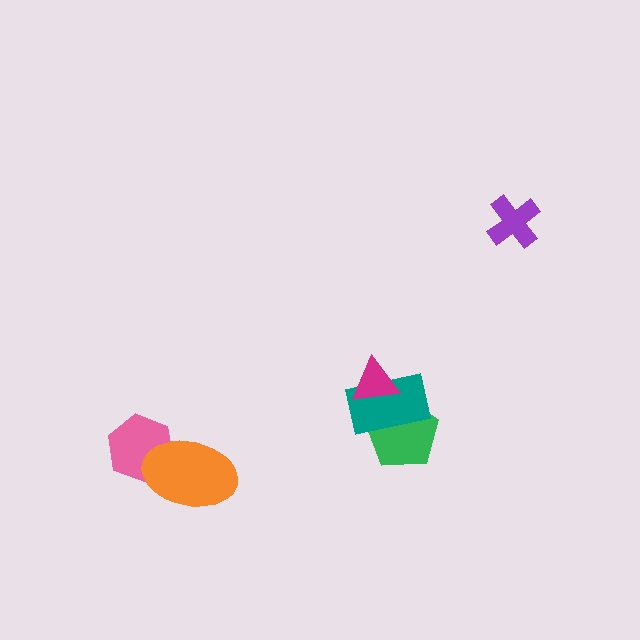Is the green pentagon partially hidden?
Yes, it is partially covered by another shape.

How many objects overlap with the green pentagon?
2 objects overlap with the green pentagon.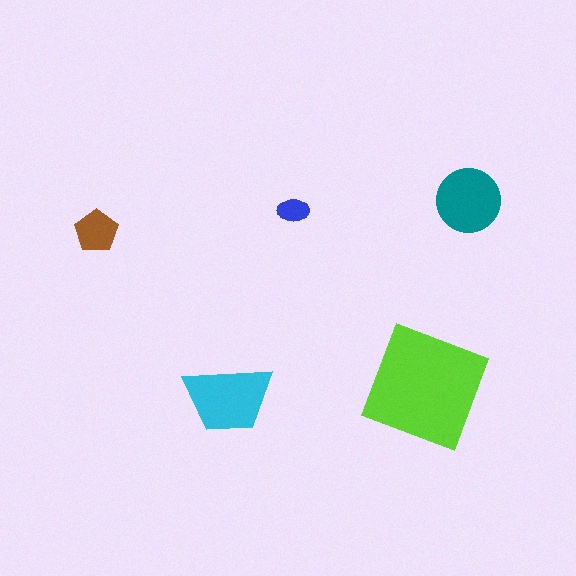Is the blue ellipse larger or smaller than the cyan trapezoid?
Smaller.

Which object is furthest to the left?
The brown pentagon is leftmost.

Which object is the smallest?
The blue ellipse.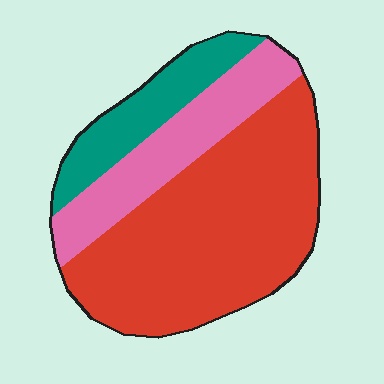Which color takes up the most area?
Red, at roughly 60%.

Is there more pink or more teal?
Pink.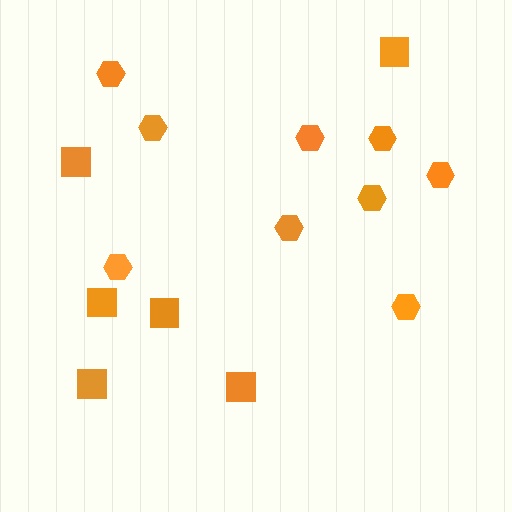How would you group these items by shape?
There are 2 groups: one group of hexagons (9) and one group of squares (6).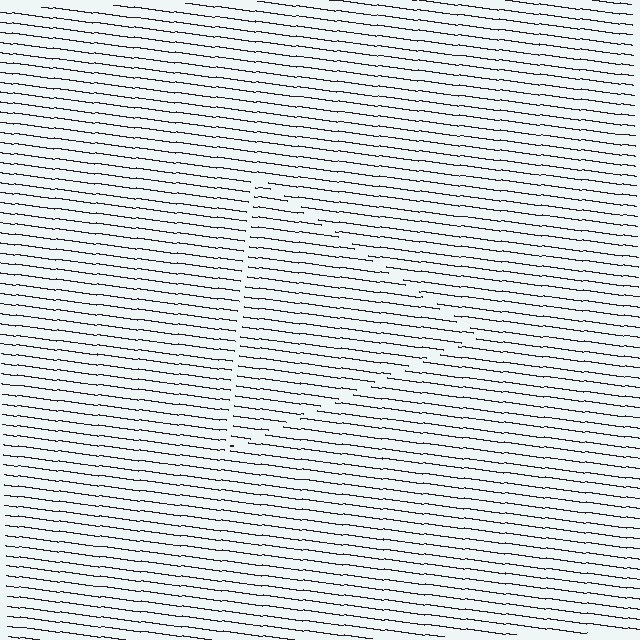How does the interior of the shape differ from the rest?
The interior of the shape contains the same grating, shifted by half a period — the contour is defined by the phase discontinuity where line-ends from the inner and outer gratings abut.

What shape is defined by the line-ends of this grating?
An illusory triangle. The interior of the shape contains the same grating, shifted by half a period — the contour is defined by the phase discontinuity where line-ends from the inner and outer gratings abut.